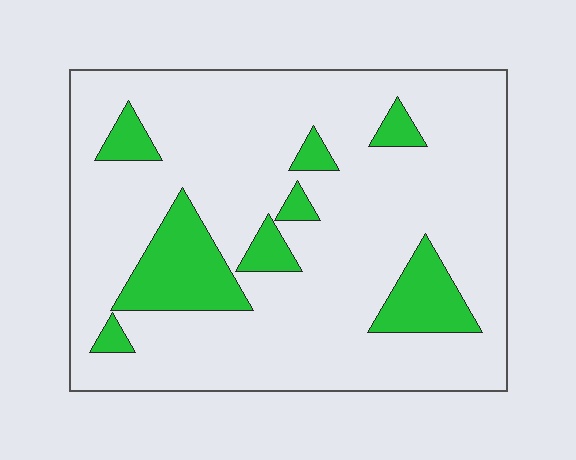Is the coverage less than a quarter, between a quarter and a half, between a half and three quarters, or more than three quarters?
Less than a quarter.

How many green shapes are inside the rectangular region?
8.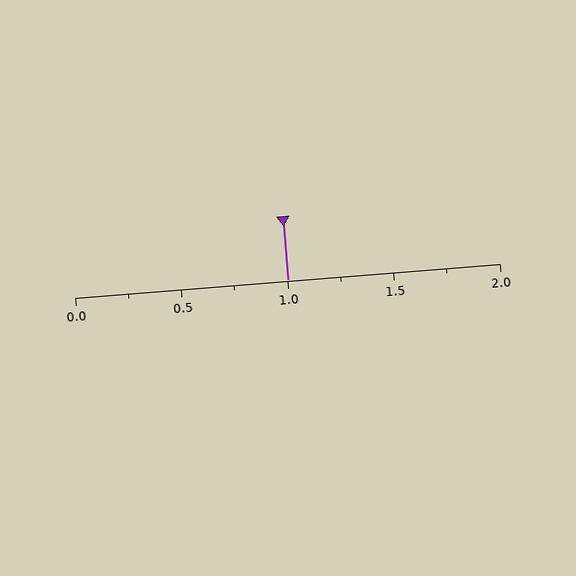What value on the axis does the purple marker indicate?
The marker indicates approximately 1.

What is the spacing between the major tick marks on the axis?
The major ticks are spaced 0.5 apart.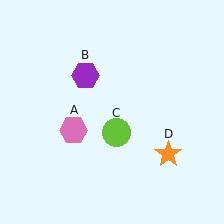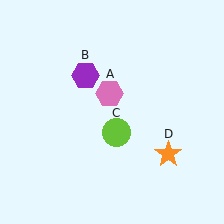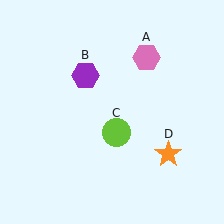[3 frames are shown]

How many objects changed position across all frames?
1 object changed position: pink hexagon (object A).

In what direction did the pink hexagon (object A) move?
The pink hexagon (object A) moved up and to the right.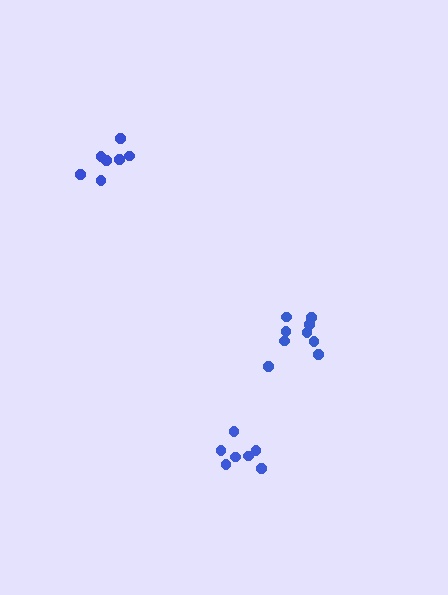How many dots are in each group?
Group 1: 7 dots, Group 2: 9 dots, Group 3: 7 dots (23 total).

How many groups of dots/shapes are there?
There are 3 groups.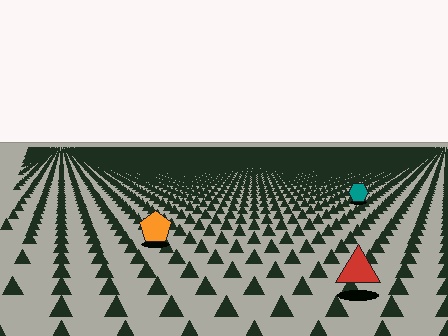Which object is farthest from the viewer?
The teal hexagon is farthest from the viewer. It appears smaller and the ground texture around it is denser.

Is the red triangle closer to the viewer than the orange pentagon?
Yes. The red triangle is closer — you can tell from the texture gradient: the ground texture is coarser near it.